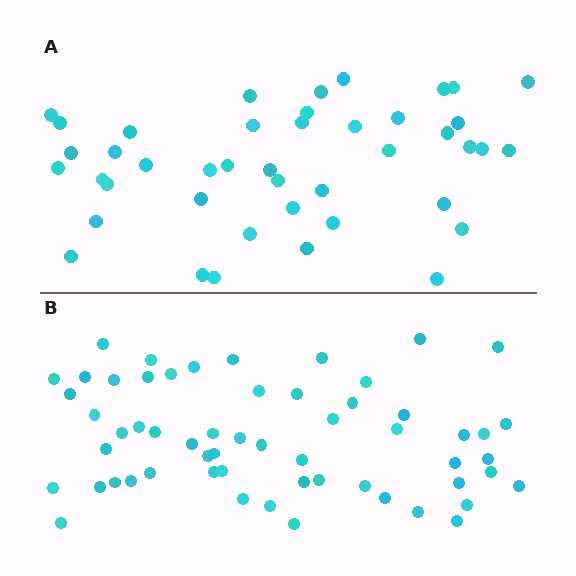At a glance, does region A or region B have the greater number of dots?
Region B (the bottom region) has more dots.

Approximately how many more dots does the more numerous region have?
Region B has approximately 15 more dots than region A.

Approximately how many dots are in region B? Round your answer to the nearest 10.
About 60 dots. (The exact count is 58, which rounds to 60.)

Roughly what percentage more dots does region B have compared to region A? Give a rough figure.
About 35% more.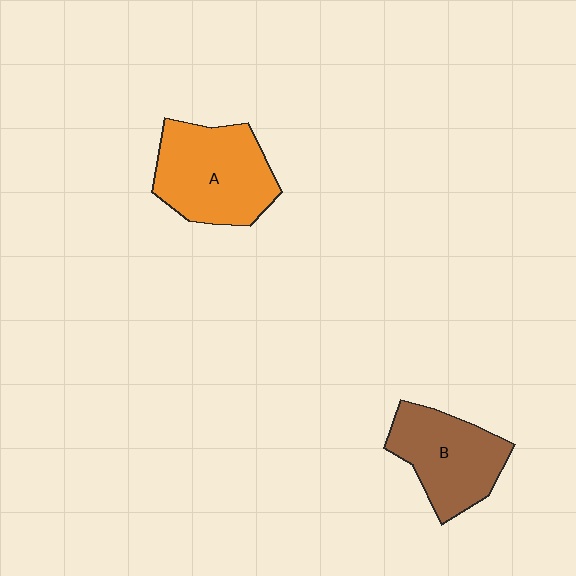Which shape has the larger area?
Shape A (orange).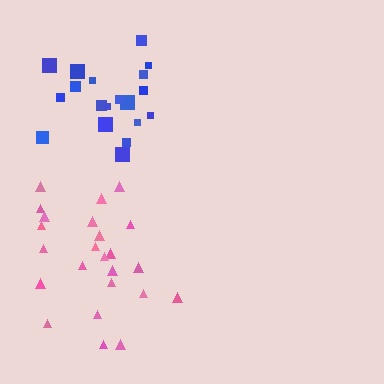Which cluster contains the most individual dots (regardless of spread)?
Pink (24).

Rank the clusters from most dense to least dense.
blue, pink.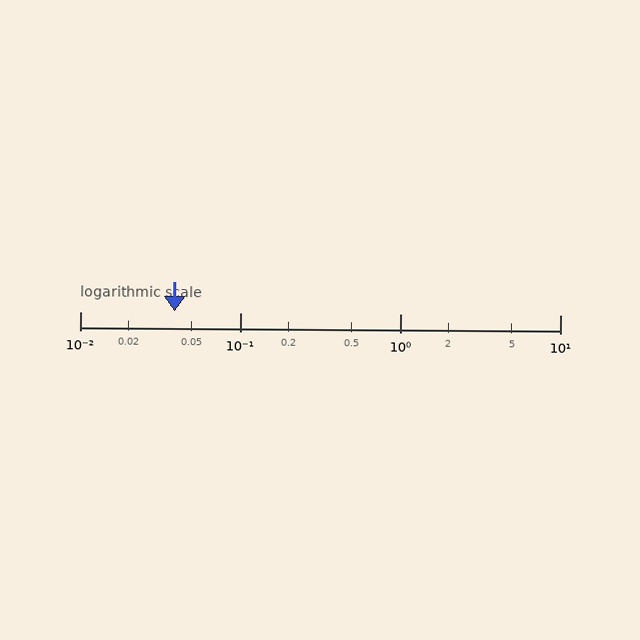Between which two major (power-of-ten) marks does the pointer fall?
The pointer is between 0.01 and 0.1.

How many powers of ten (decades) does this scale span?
The scale spans 3 decades, from 0.01 to 10.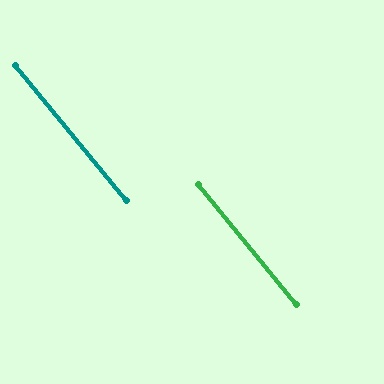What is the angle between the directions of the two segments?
Approximately 0 degrees.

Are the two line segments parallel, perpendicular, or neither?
Parallel — their directions differ by only 0.3°.